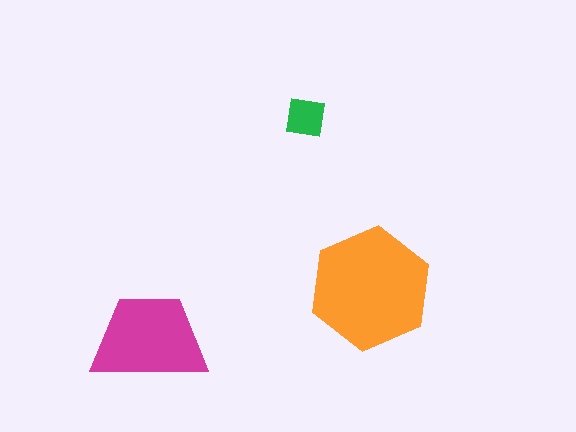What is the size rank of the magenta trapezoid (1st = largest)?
2nd.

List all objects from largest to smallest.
The orange hexagon, the magenta trapezoid, the green square.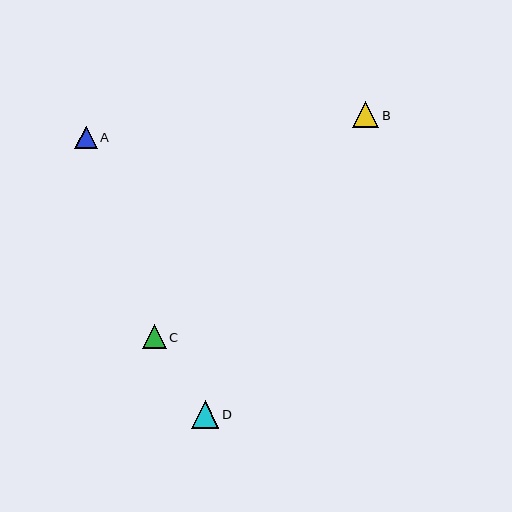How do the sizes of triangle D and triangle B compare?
Triangle D and triangle B are approximately the same size.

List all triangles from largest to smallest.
From largest to smallest: D, B, C, A.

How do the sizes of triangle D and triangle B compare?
Triangle D and triangle B are approximately the same size.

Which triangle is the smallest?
Triangle A is the smallest with a size of approximately 23 pixels.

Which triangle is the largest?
Triangle D is the largest with a size of approximately 27 pixels.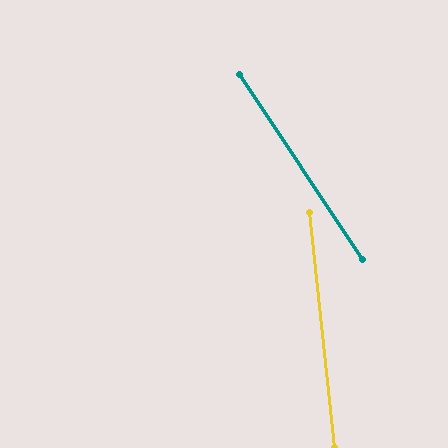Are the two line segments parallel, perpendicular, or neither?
Neither parallel nor perpendicular — they differ by about 28°.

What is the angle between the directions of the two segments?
Approximately 28 degrees.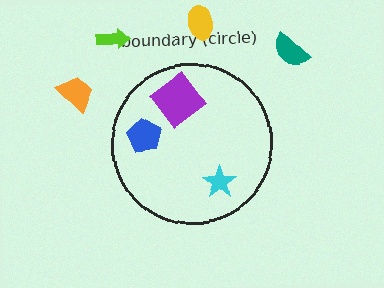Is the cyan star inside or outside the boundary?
Inside.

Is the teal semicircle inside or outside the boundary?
Outside.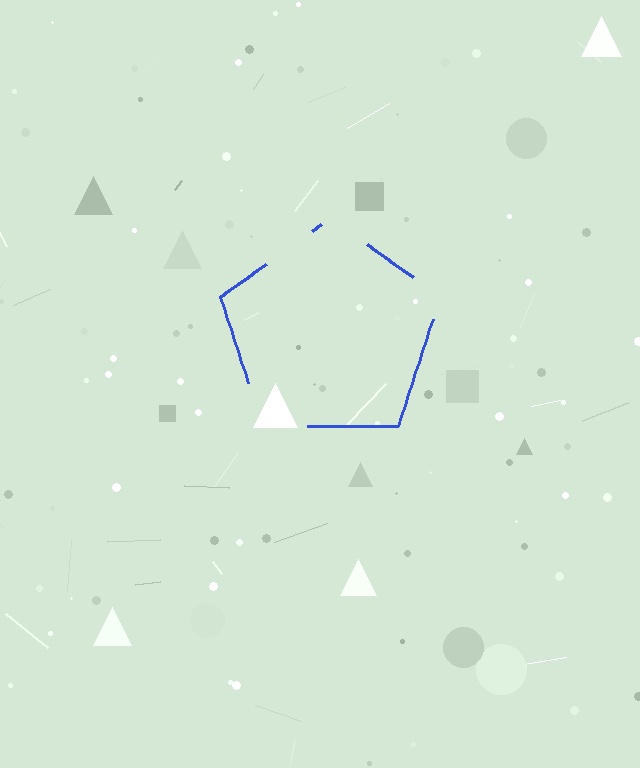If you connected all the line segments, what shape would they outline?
They would outline a pentagon.